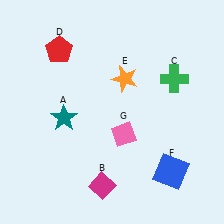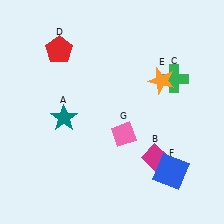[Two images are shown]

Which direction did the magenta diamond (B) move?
The magenta diamond (B) moved right.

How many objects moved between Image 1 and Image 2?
2 objects moved between the two images.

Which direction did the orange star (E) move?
The orange star (E) moved right.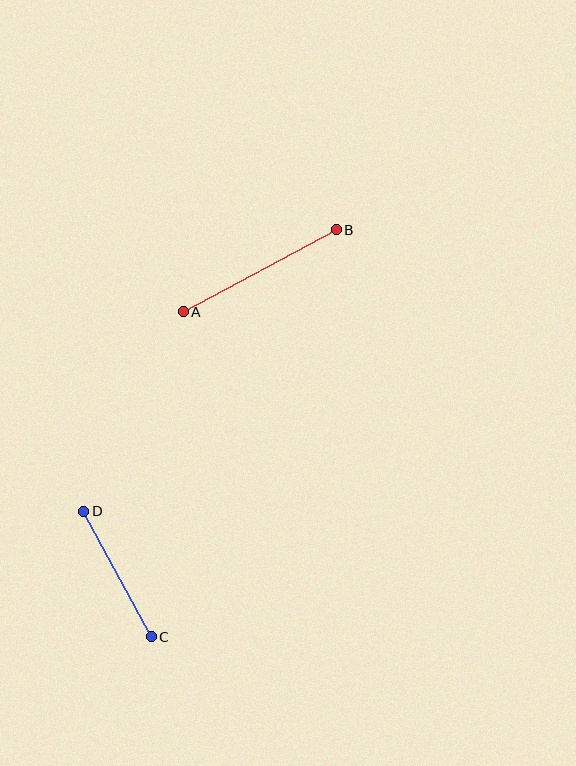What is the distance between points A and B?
The distance is approximately 174 pixels.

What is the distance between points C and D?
The distance is approximately 142 pixels.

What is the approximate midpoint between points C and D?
The midpoint is at approximately (118, 574) pixels.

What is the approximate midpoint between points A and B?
The midpoint is at approximately (260, 271) pixels.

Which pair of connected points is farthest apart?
Points A and B are farthest apart.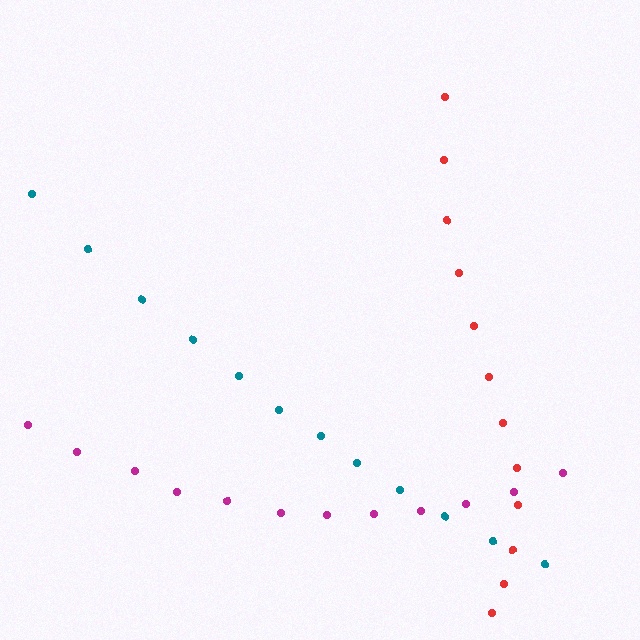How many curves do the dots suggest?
There are 3 distinct paths.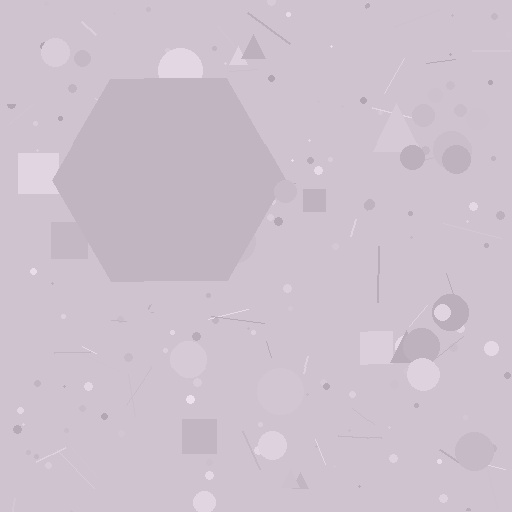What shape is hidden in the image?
A hexagon is hidden in the image.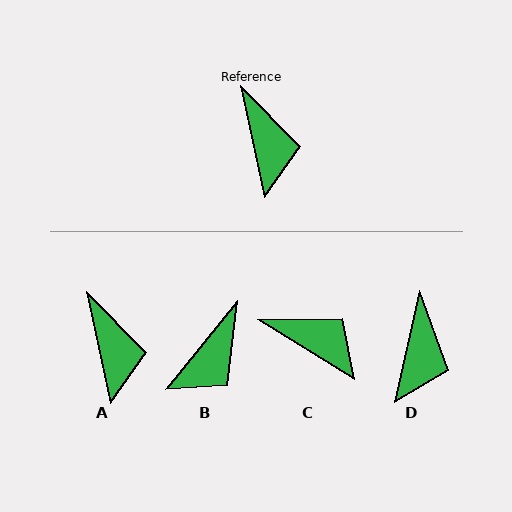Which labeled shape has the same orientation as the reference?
A.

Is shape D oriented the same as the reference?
No, it is off by about 24 degrees.